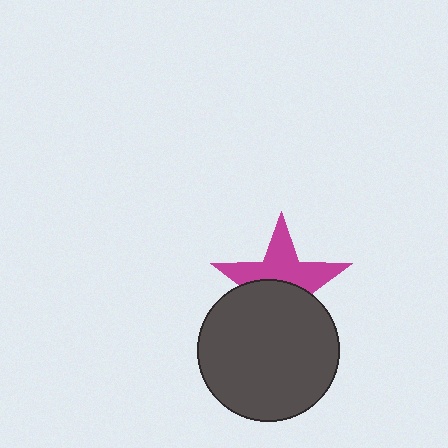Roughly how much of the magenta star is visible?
About half of it is visible (roughly 51%).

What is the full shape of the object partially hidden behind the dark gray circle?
The partially hidden object is a magenta star.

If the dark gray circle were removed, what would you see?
You would see the complete magenta star.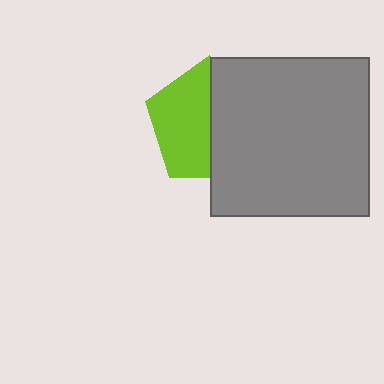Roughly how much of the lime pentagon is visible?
About half of it is visible (roughly 50%).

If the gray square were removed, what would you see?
You would see the complete lime pentagon.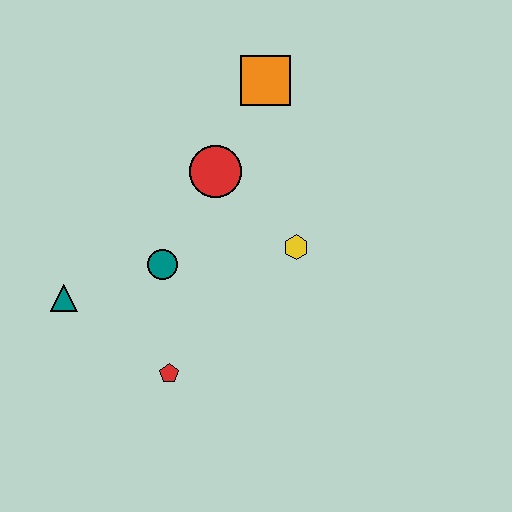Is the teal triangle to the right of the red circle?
No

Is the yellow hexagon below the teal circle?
No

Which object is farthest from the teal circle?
The orange square is farthest from the teal circle.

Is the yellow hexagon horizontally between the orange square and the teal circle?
No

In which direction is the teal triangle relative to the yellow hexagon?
The teal triangle is to the left of the yellow hexagon.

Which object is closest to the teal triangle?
The teal circle is closest to the teal triangle.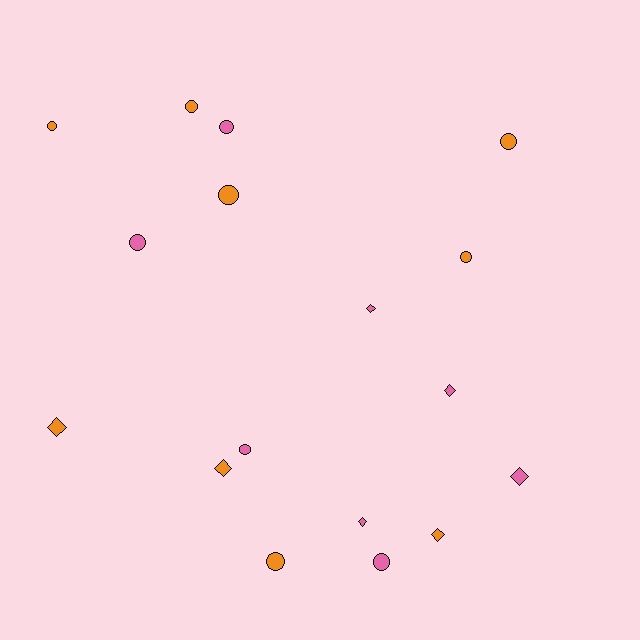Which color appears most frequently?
Orange, with 9 objects.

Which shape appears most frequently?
Circle, with 10 objects.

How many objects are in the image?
There are 17 objects.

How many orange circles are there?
There are 6 orange circles.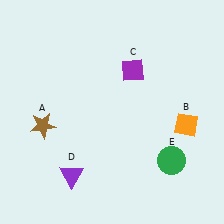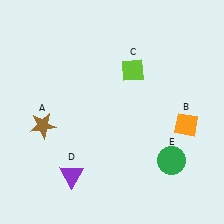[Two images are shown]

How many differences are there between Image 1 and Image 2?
There is 1 difference between the two images.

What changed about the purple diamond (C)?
In Image 1, C is purple. In Image 2, it changed to lime.